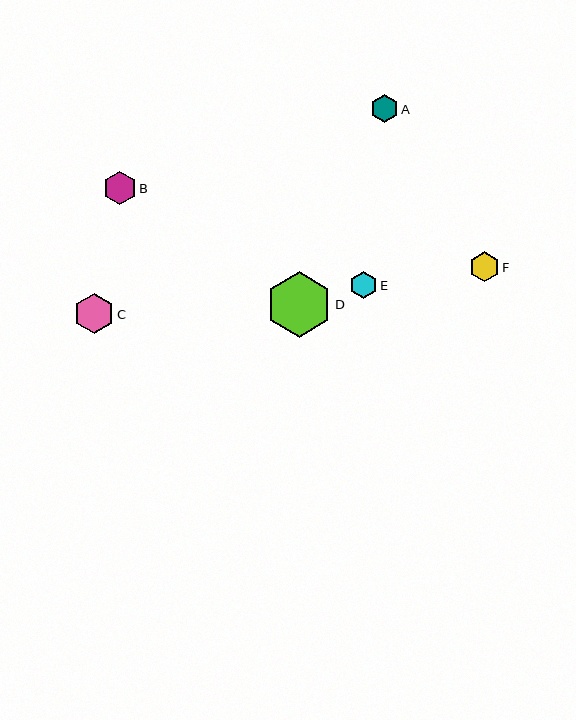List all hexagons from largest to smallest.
From largest to smallest: D, C, B, F, A, E.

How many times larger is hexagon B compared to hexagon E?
Hexagon B is approximately 1.2 times the size of hexagon E.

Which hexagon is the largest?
Hexagon D is the largest with a size of approximately 65 pixels.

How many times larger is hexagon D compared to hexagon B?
Hexagon D is approximately 2.0 times the size of hexagon B.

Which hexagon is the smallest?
Hexagon E is the smallest with a size of approximately 27 pixels.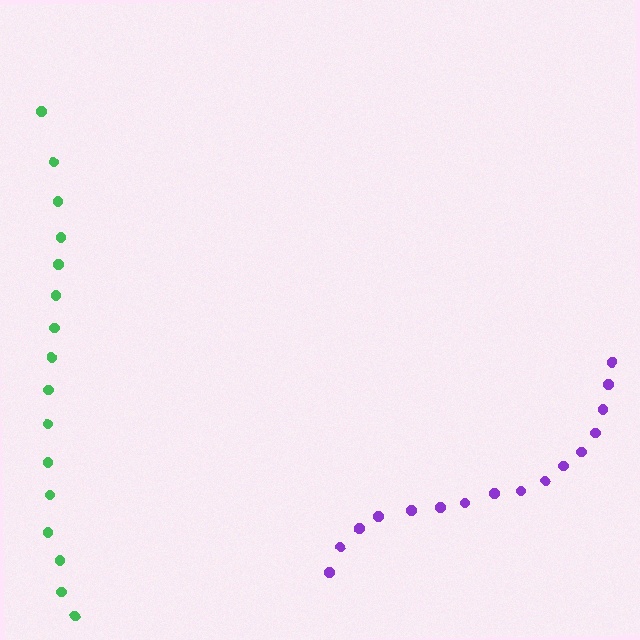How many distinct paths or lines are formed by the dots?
There are 2 distinct paths.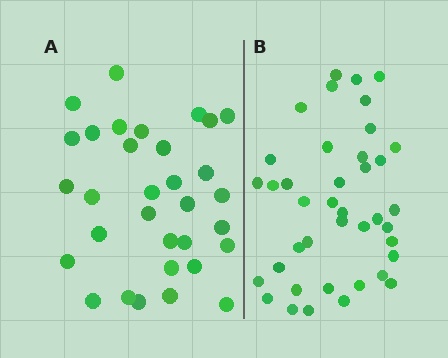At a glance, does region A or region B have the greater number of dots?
Region B (the right region) has more dots.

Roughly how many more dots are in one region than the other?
Region B has roughly 8 or so more dots than region A.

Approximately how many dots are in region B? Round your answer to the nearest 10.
About 40 dots.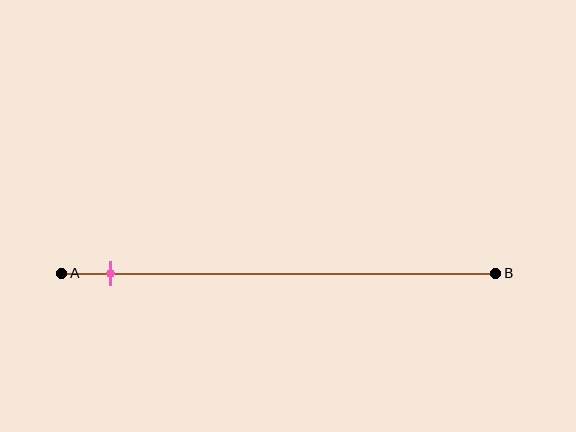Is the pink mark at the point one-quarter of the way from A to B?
No, the mark is at about 10% from A, not at the 25% one-quarter point.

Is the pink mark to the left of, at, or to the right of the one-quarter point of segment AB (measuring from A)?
The pink mark is to the left of the one-quarter point of segment AB.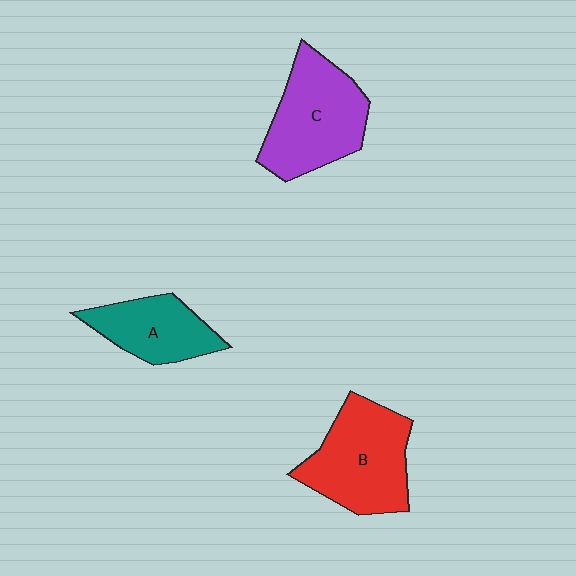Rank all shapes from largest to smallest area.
From largest to smallest: B (red), C (purple), A (teal).